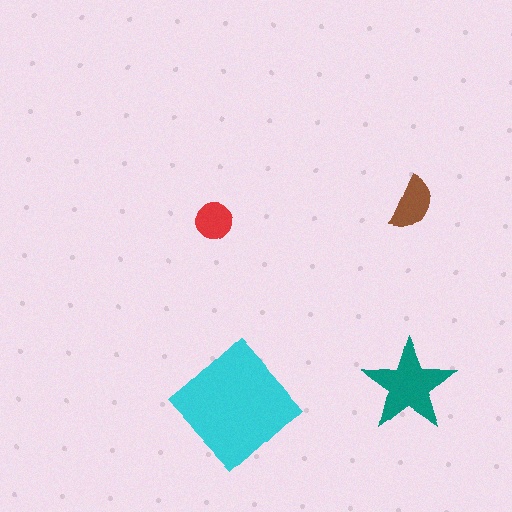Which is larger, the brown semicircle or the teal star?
The teal star.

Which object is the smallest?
The red circle.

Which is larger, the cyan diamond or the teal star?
The cyan diamond.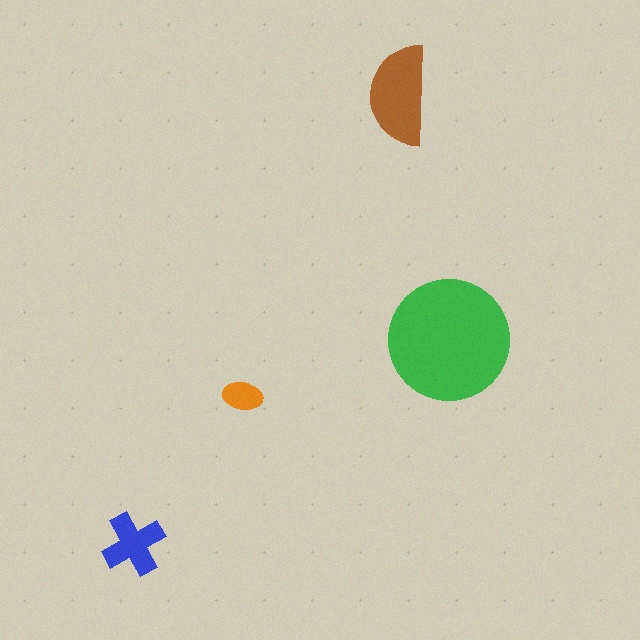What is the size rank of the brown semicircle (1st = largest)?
2nd.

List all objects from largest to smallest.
The green circle, the brown semicircle, the blue cross, the orange ellipse.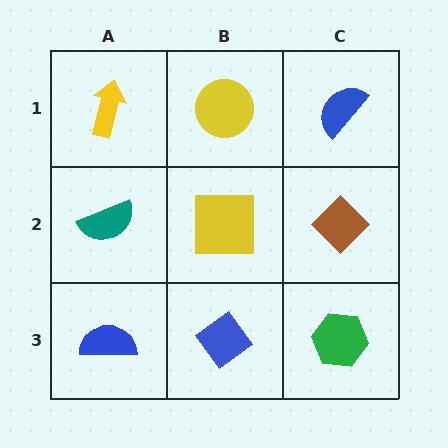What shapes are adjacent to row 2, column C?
A blue semicircle (row 1, column C), a green hexagon (row 3, column C), a yellow square (row 2, column B).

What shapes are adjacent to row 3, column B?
A yellow square (row 2, column B), a blue semicircle (row 3, column A), a green hexagon (row 3, column C).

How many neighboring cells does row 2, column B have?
4.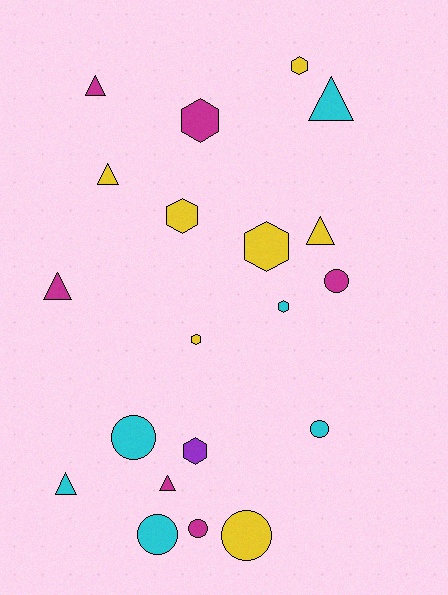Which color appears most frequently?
Yellow, with 7 objects.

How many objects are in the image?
There are 20 objects.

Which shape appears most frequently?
Triangle, with 7 objects.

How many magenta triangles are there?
There are 3 magenta triangles.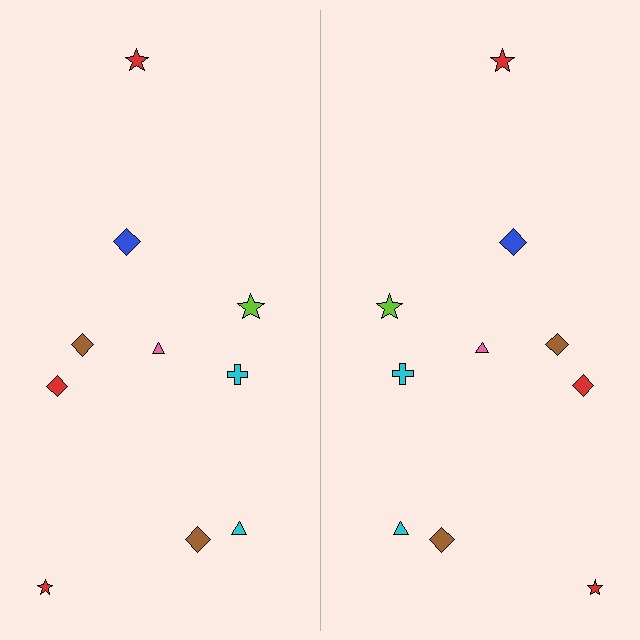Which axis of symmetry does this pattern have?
The pattern has a vertical axis of symmetry running through the center of the image.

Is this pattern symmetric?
Yes, this pattern has bilateral (reflection) symmetry.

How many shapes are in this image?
There are 20 shapes in this image.